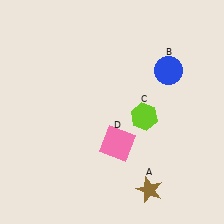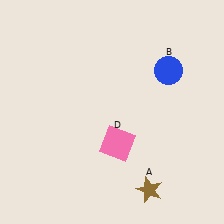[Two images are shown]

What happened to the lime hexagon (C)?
The lime hexagon (C) was removed in Image 2. It was in the bottom-right area of Image 1.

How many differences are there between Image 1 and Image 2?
There is 1 difference between the two images.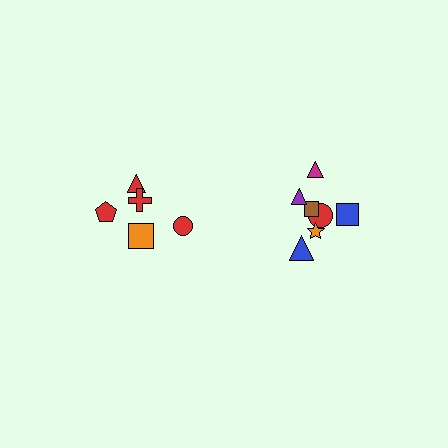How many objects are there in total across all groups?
There are 12 objects.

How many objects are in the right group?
There are 7 objects.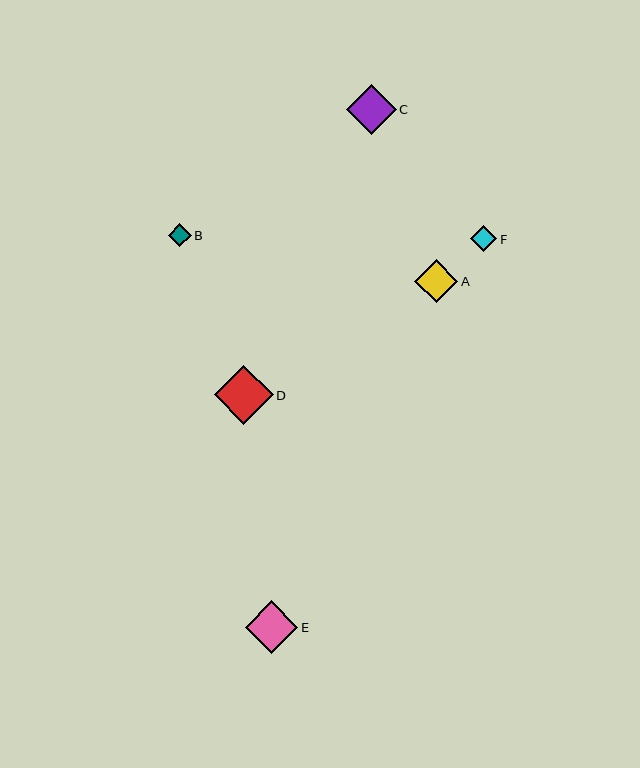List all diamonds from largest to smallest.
From largest to smallest: D, E, C, A, F, B.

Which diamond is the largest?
Diamond D is the largest with a size of approximately 59 pixels.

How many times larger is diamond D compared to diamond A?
Diamond D is approximately 1.4 times the size of diamond A.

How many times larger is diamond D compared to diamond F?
Diamond D is approximately 2.2 times the size of diamond F.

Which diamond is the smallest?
Diamond B is the smallest with a size of approximately 23 pixels.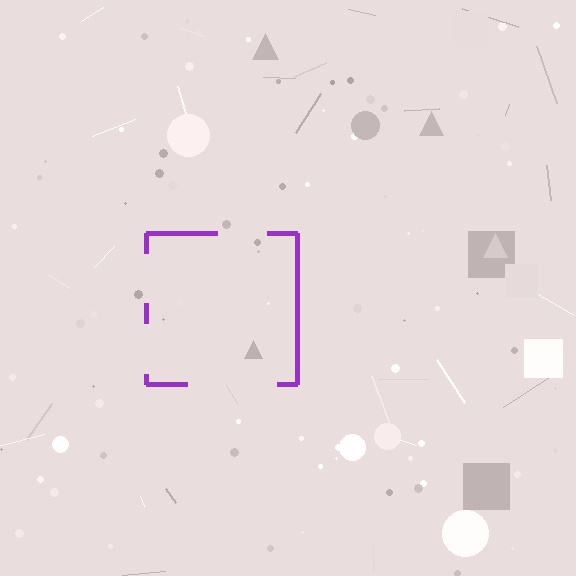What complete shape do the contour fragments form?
The contour fragments form a square.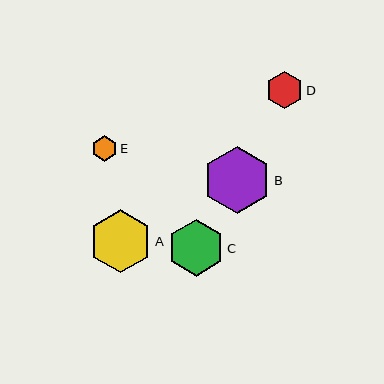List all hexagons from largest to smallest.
From largest to smallest: B, A, C, D, E.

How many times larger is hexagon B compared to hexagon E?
Hexagon B is approximately 2.6 times the size of hexagon E.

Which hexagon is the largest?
Hexagon B is the largest with a size of approximately 67 pixels.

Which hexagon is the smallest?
Hexagon E is the smallest with a size of approximately 26 pixels.